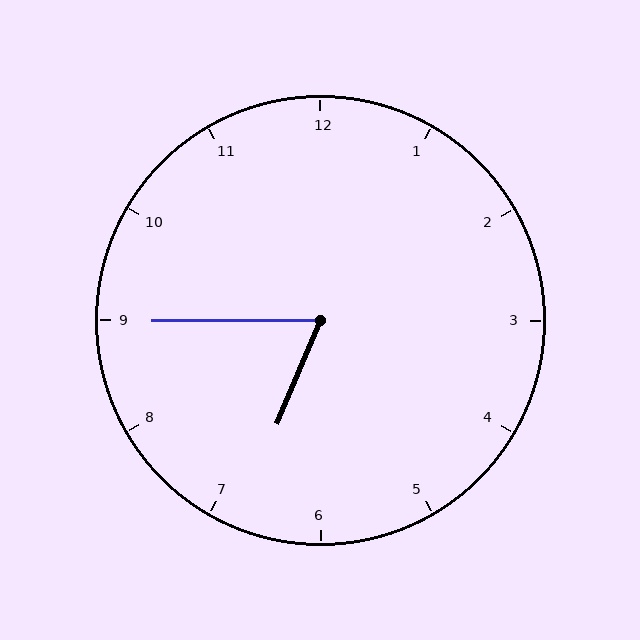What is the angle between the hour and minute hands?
Approximately 68 degrees.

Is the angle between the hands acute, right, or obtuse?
It is acute.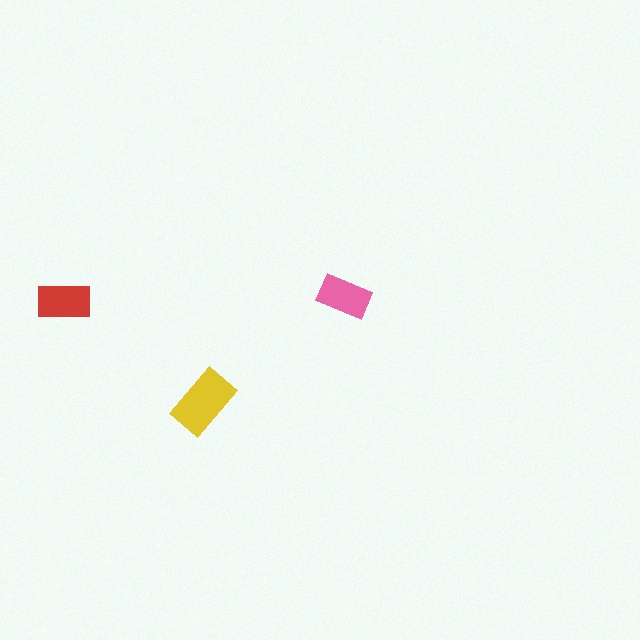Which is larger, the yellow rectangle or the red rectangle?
The yellow one.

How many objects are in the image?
There are 3 objects in the image.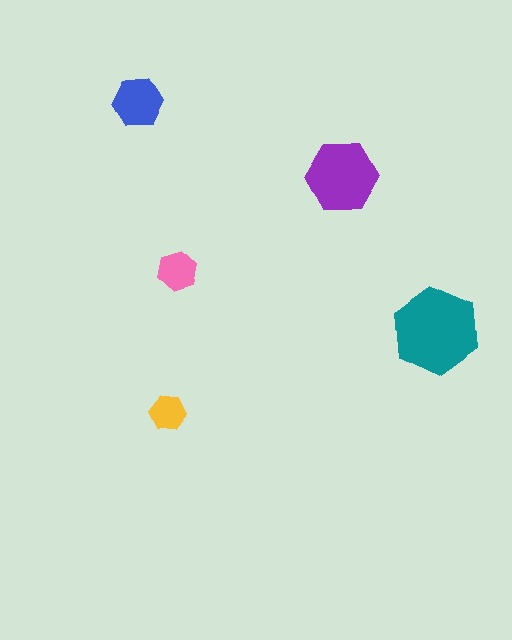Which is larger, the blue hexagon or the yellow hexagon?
The blue one.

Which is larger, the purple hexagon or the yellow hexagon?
The purple one.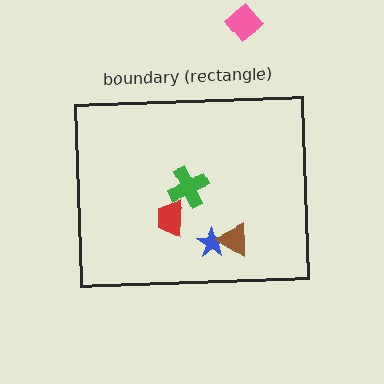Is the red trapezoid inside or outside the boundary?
Inside.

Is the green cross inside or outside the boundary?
Inside.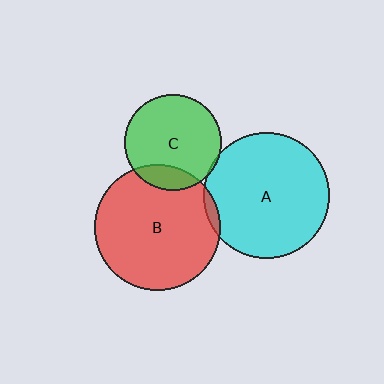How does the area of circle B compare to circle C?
Approximately 1.7 times.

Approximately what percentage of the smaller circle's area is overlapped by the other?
Approximately 15%.